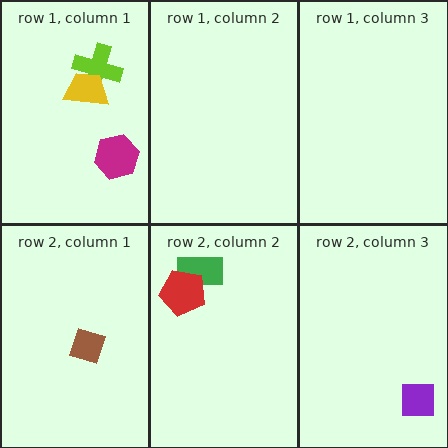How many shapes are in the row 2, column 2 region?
2.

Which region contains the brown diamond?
The row 2, column 1 region.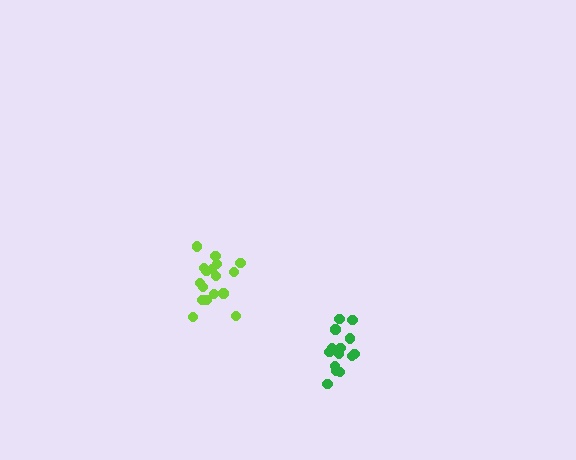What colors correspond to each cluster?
The clusters are colored: lime, green.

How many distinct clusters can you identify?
There are 2 distinct clusters.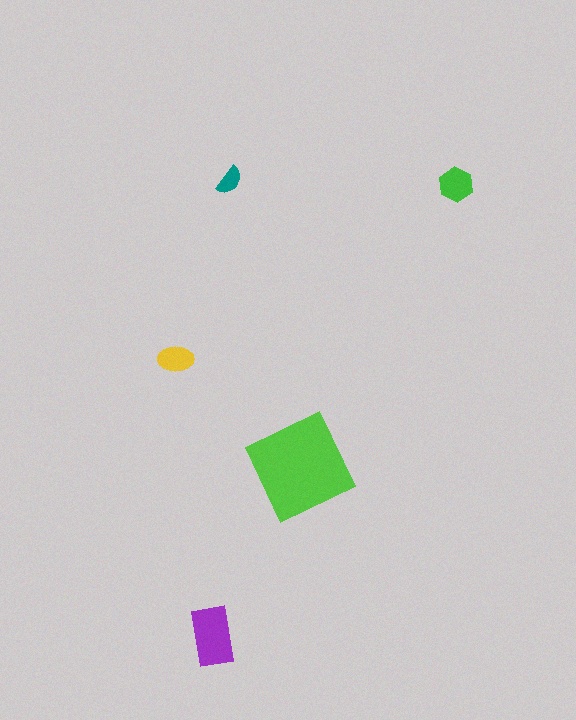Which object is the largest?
The lime diamond.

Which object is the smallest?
The teal semicircle.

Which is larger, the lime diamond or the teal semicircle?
The lime diamond.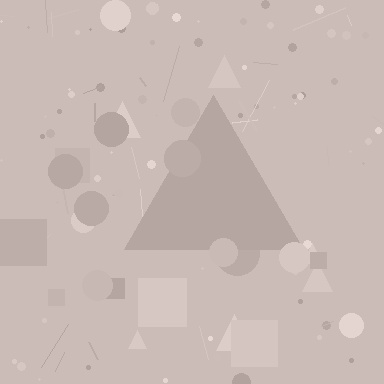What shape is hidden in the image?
A triangle is hidden in the image.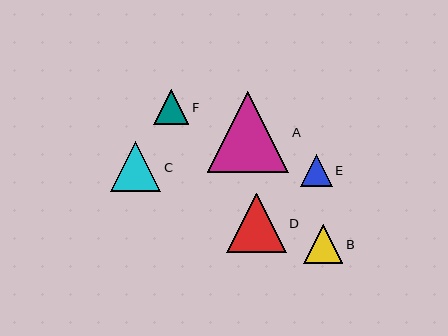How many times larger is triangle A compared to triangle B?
Triangle A is approximately 2.0 times the size of triangle B.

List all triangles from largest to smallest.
From largest to smallest: A, D, C, B, F, E.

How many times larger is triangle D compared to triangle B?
Triangle D is approximately 1.5 times the size of triangle B.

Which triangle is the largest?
Triangle A is the largest with a size of approximately 81 pixels.